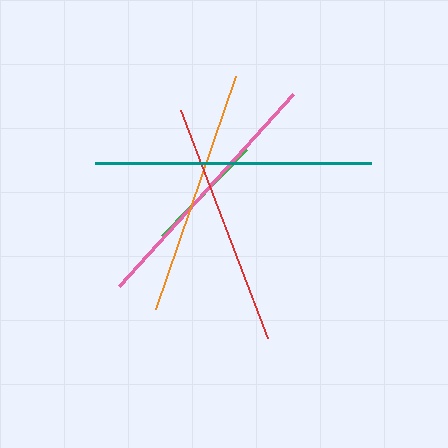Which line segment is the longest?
The teal line is the longest at approximately 276 pixels.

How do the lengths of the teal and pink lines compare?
The teal and pink lines are approximately the same length.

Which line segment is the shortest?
The green line is the shortest at approximately 121 pixels.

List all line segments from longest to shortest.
From longest to shortest: teal, pink, orange, red, green.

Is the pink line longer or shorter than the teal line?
The teal line is longer than the pink line.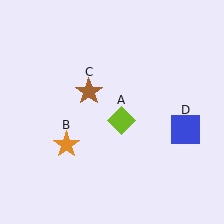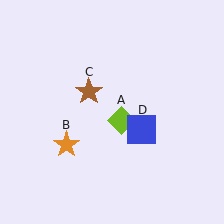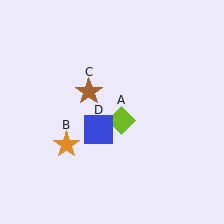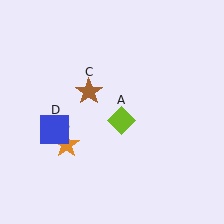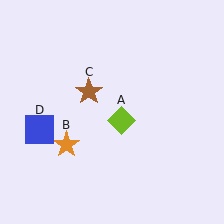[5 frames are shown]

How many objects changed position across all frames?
1 object changed position: blue square (object D).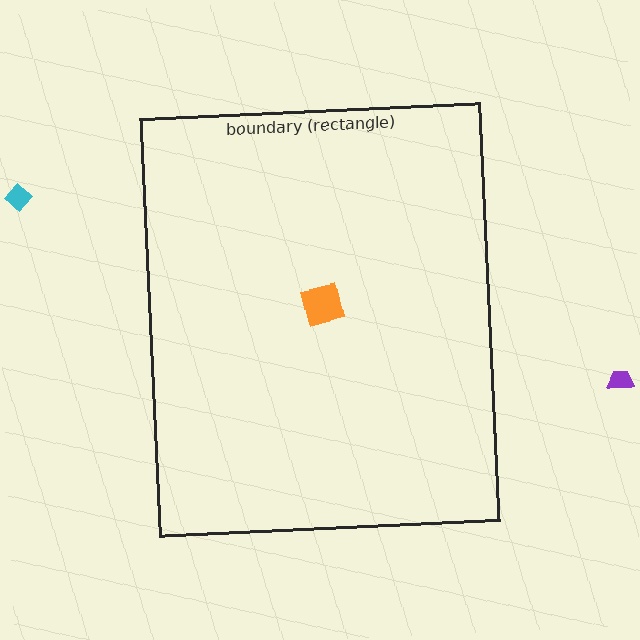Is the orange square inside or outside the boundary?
Inside.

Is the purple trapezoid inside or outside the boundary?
Outside.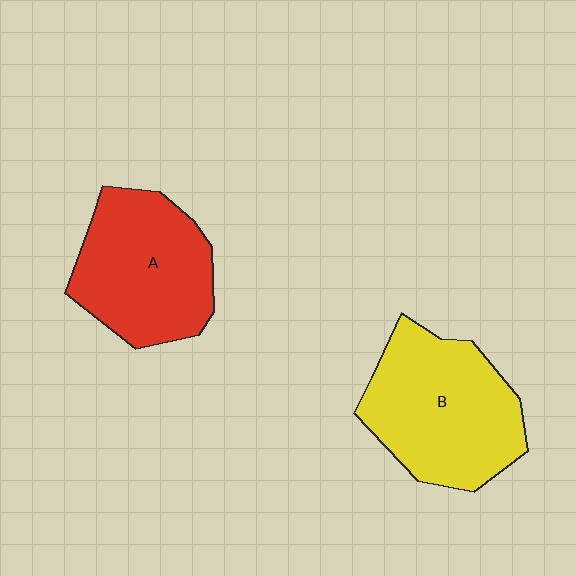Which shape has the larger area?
Shape B (yellow).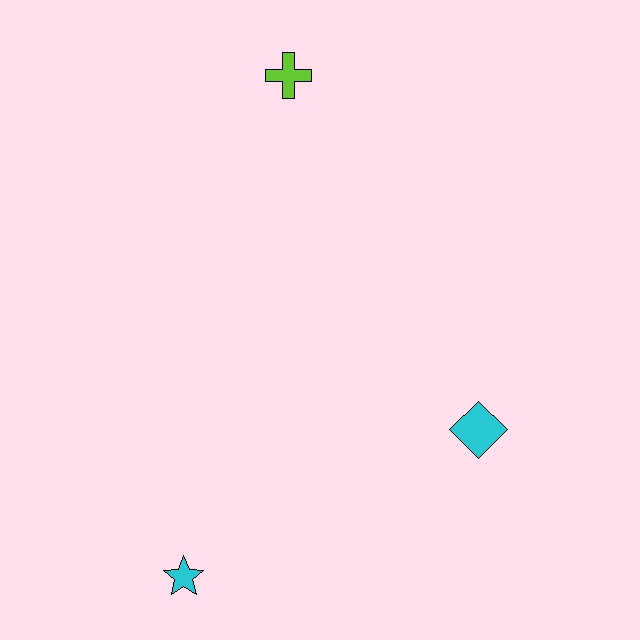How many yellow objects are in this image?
There are no yellow objects.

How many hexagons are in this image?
There are no hexagons.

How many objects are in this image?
There are 3 objects.